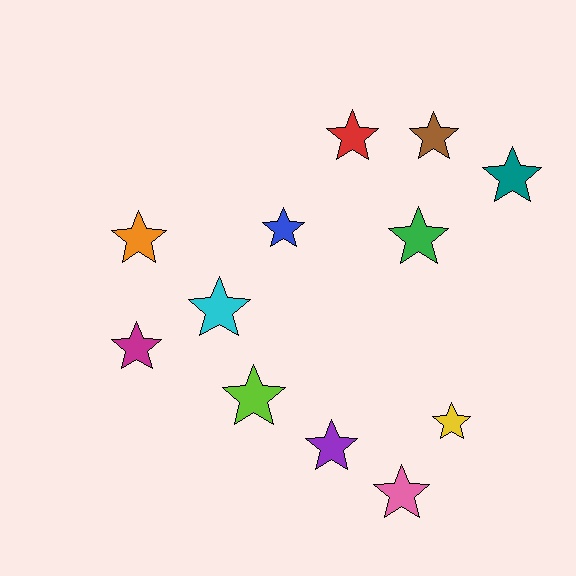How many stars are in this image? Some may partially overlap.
There are 12 stars.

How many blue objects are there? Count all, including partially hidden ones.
There is 1 blue object.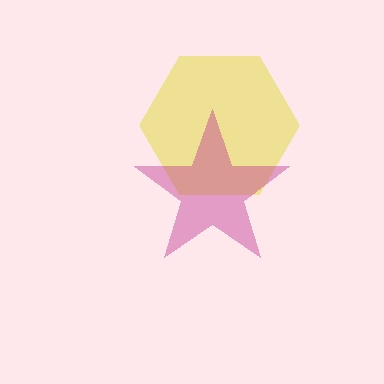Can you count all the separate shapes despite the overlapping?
Yes, there are 2 separate shapes.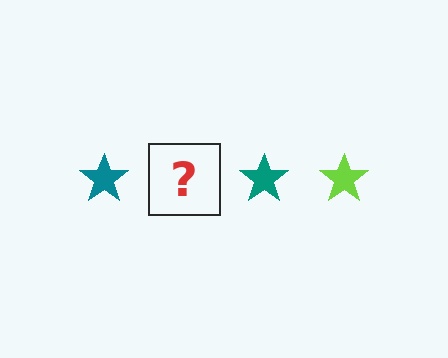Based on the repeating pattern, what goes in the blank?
The blank should be a lime star.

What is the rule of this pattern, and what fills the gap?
The rule is that the pattern cycles through teal, lime stars. The gap should be filled with a lime star.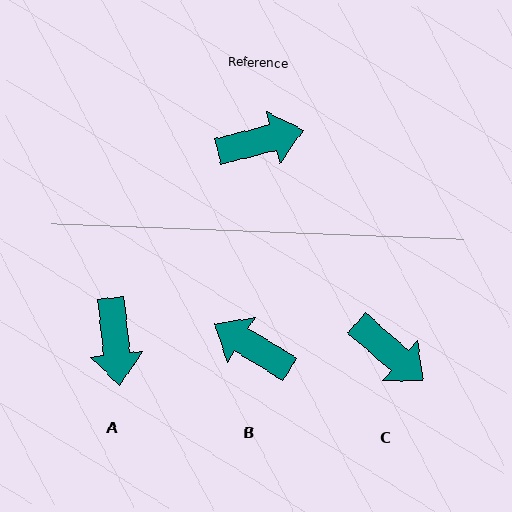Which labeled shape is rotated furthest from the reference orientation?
B, about 135 degrees away.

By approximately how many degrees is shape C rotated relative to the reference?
Approximately 55 degrees clockwise.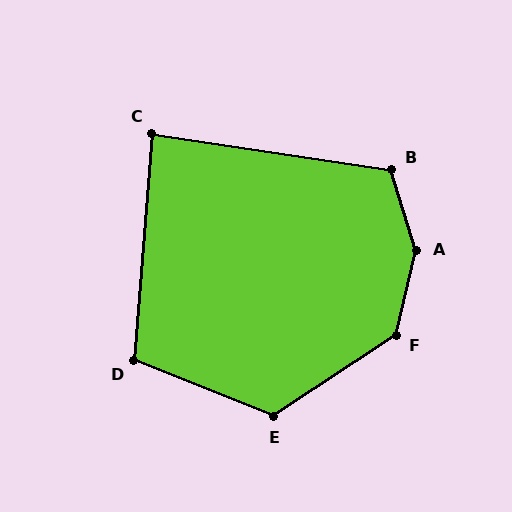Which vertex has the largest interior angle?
A, at approximately 149 degrees.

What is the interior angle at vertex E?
Approximately 125 degrees (obtuse).